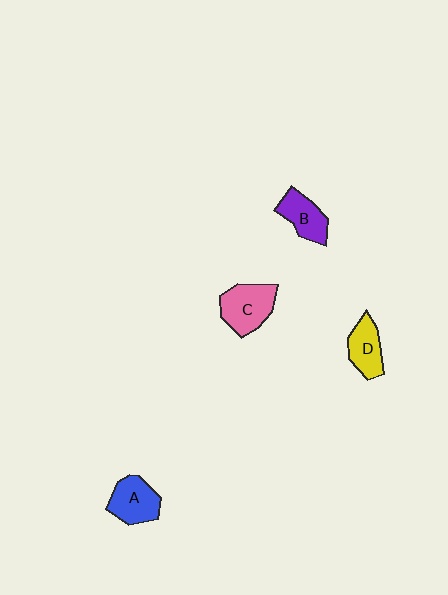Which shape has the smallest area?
Shape D (yellow).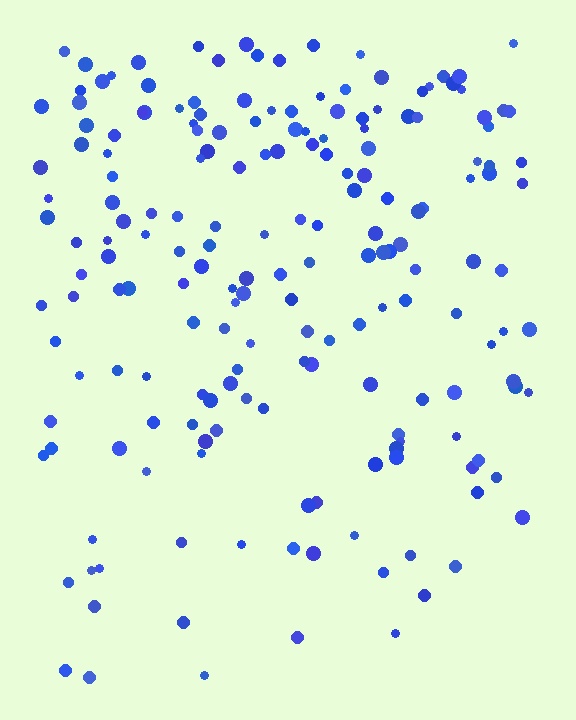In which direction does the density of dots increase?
From bottom to top, with the top side densest.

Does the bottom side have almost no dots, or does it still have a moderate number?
Still a moderate number, just noticeably fewer than the top.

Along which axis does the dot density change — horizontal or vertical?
Vertical.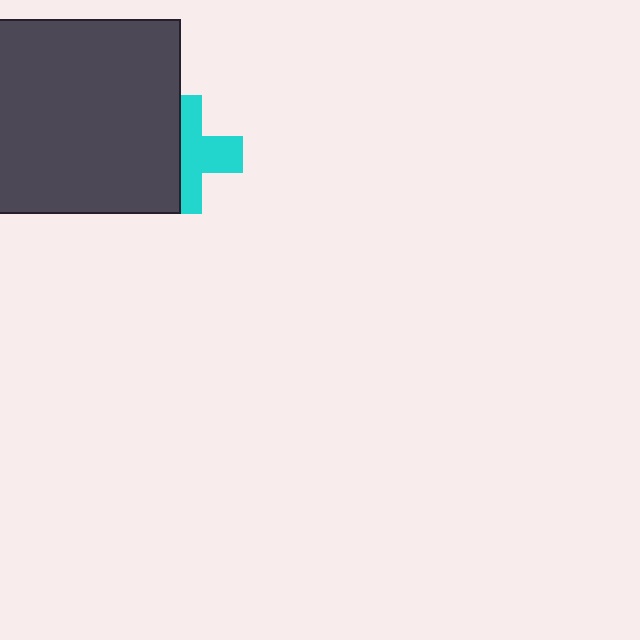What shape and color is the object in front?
The object in front is a dark gray square.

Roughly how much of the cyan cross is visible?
About half of it is visible (roughly 53%).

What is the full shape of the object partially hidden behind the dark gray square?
The partially hidden object is a cyan cross.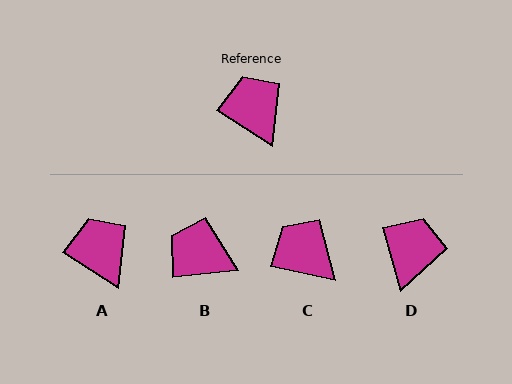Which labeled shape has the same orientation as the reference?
A.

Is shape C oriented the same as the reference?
No, it is off by about 21 degrees.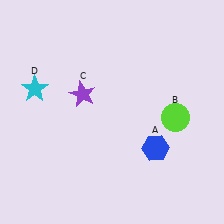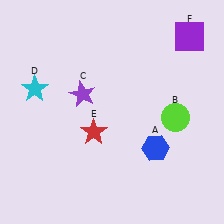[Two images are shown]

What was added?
A red star (E), a purple square (F) were added in Image 2.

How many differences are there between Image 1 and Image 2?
There are 2 differences between the two images.